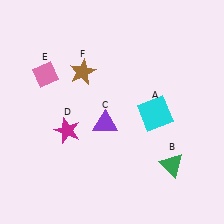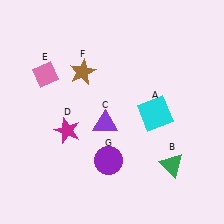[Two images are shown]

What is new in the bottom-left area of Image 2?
A purple circle (G) was added in the bottom-left area of Image 2.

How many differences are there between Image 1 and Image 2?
There is 1 difference between the two images.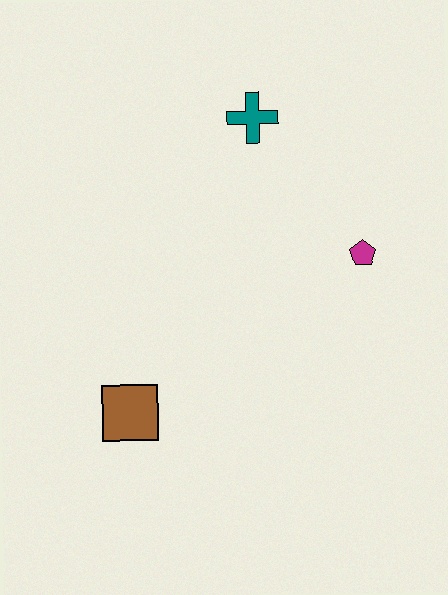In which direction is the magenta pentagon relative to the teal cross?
The magenta pentagon is below the teal cross.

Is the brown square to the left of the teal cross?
Yes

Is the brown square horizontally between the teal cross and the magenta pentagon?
No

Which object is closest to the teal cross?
The magenta pentagon is closest to the teal cross.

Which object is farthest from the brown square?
The teal cross is farthest from the brown square.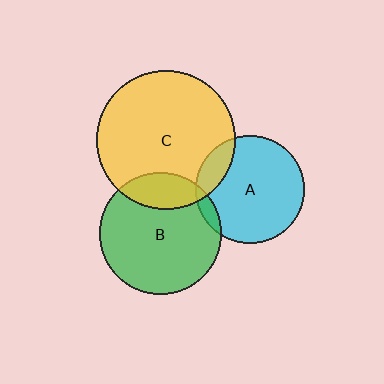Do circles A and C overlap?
Yes.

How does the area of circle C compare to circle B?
Approximately 1.3 times.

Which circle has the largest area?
Circle C (yellow).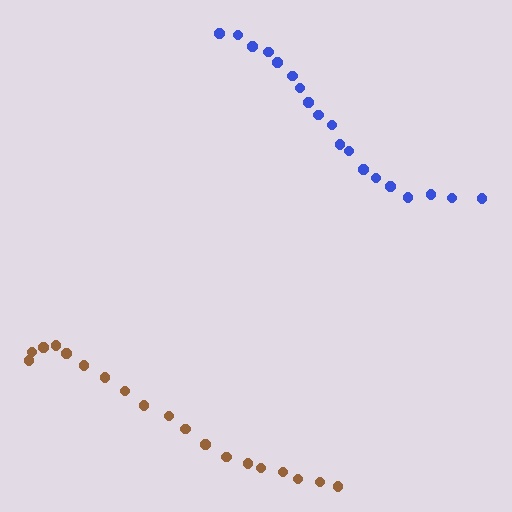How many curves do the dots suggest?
There are 2 distinct paths.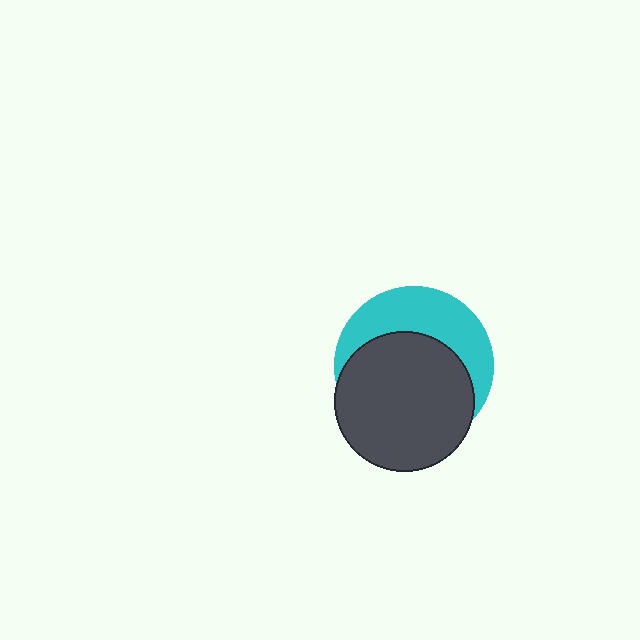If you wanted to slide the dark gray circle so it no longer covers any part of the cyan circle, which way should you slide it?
Slide it down — that is the most direct way to separate the two shapes.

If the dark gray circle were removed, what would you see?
You would see the complete cyan circle.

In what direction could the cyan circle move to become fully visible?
The cyan circle could move up. That would shift it out from behind the dark gray circle entirely.